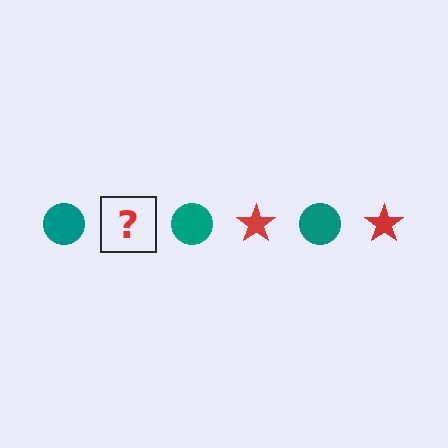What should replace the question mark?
The question mark should be replaced with a red star.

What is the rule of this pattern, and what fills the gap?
The rule is that the pattern alternates between teal circle and red star. The gap should be filled with a red star.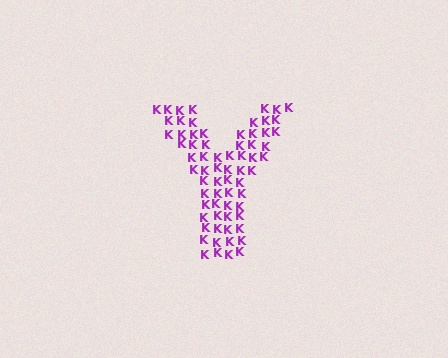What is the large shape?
The large shape is the letter Y.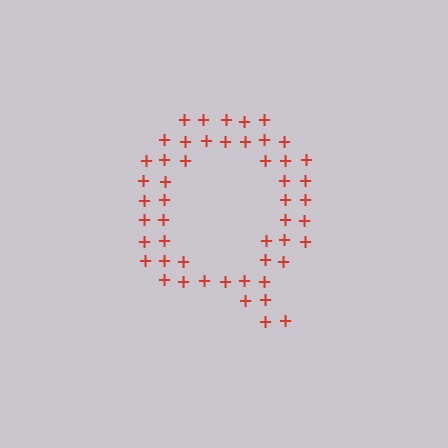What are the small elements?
The small elements are plus signs.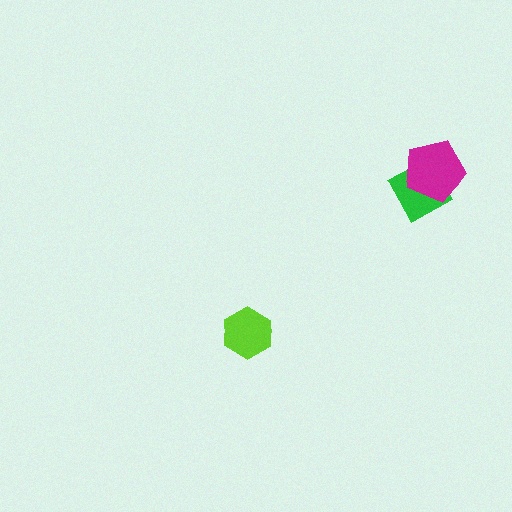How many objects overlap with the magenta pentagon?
1 object overlaps with the magenta pentagon.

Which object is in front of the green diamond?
The magenta pentagon is in front of the green diamond.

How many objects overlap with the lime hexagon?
0 objects overlap with the lime hexagon.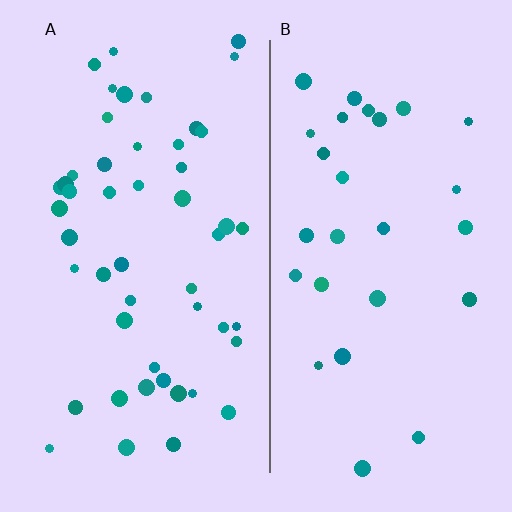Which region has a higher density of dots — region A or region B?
A (the left).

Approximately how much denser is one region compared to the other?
Approximately 1.8× — region A over region B.